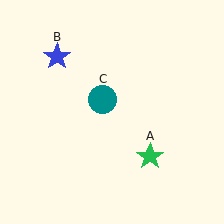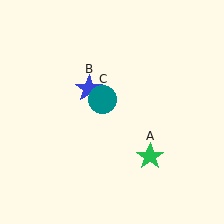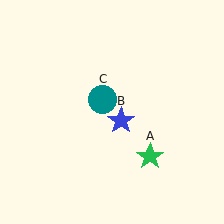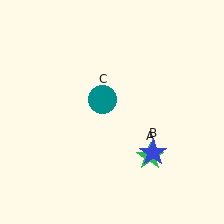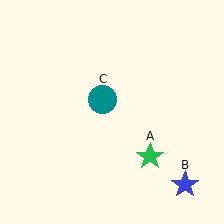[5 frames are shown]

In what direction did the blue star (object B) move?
The blue star (object B) moved down and to the right.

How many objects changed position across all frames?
1 object changed position: blue star (object B).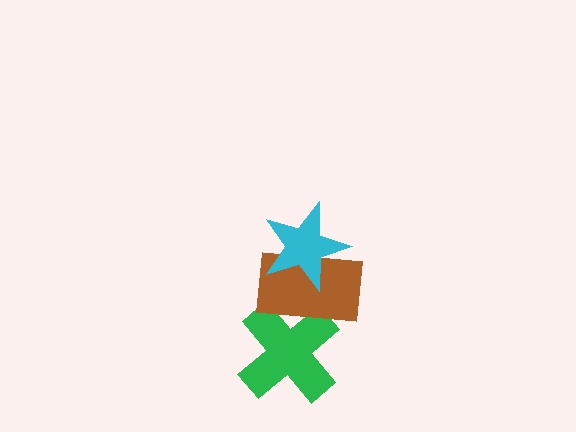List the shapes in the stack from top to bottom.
From top to bottom: the cyan star, the brown rectangle, the green cross.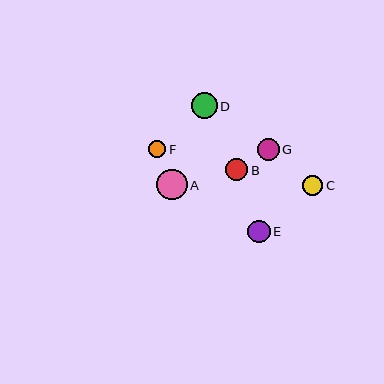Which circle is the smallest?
Circle F is the smallest with a size of approximately 17 pixels.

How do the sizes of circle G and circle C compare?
Circle G and circle C are approximately the same size.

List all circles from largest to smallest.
From largest to smallest: A, D, E, B, G, C, F.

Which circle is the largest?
Circle A is the largest with a size of approximately 30 pixels.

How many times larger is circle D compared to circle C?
Circle D is approximately 1.3 times the size of circle C.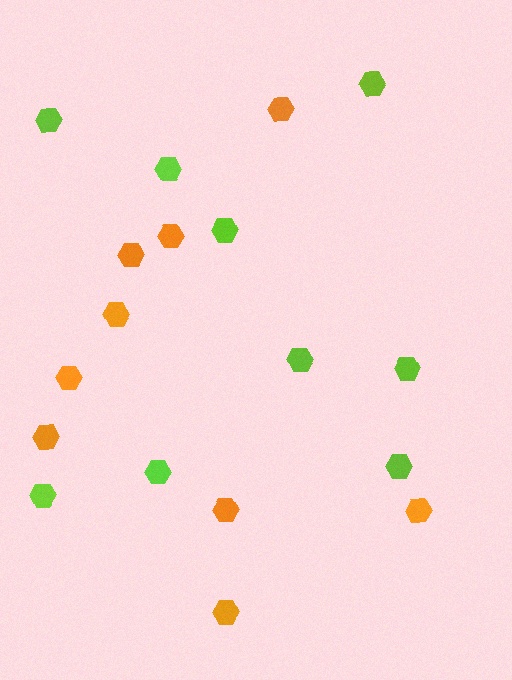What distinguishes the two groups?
There are 2 groups: one group of orange hexagons (9) and one group of lime hexagons (9).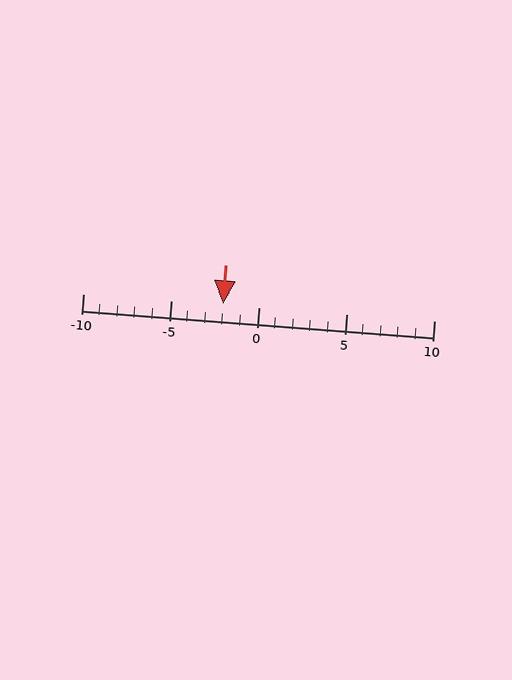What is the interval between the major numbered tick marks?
The major tick marks are spaced 5 units apart.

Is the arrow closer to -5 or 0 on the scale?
The arrow is closer to 0.